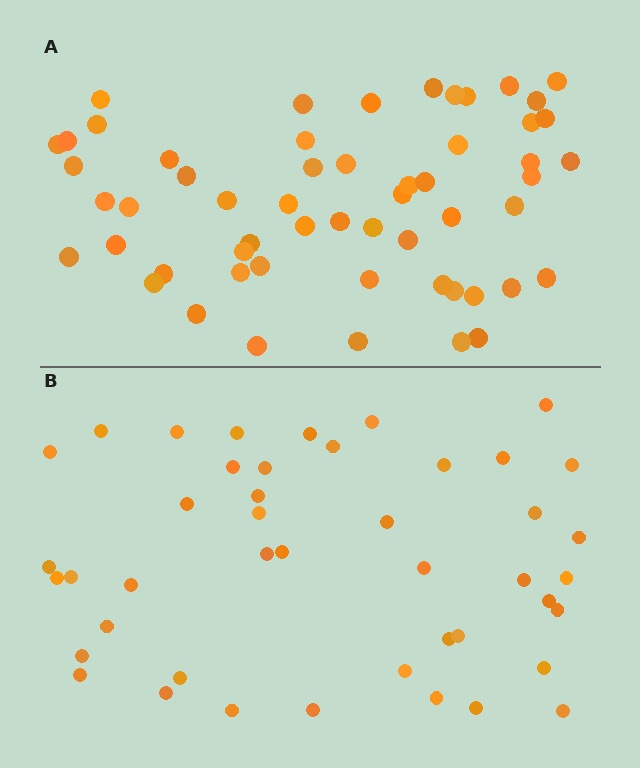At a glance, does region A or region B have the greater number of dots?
Region A (the top region) has more dots.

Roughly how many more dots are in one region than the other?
Region A has roughly 12 or so more dots than region B.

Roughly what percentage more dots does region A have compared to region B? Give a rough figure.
About 25% more.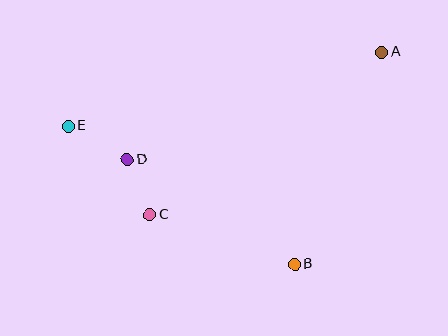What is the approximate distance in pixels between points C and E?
The distance between C and E is approximately 120 pixels.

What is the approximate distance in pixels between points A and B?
The distance between A and B is approximately 229 pixels.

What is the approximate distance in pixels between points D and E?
The distance between D and E is approximately 68 pixels.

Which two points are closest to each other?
Points C and D are closest to each other.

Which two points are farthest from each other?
Points A and E are farthest from each other.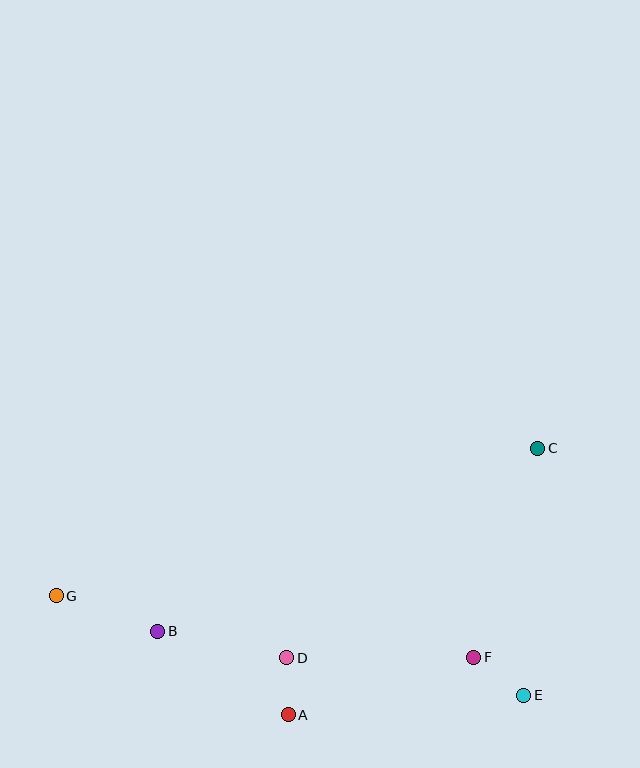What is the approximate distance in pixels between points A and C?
The distance between A and C is approximately 365 pixels.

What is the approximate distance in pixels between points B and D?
The distance between B and D is approximately 132 pixels.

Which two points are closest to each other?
Points A and D are closest to each other.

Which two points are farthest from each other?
Points C and G are farthest from each other.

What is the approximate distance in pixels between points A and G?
The distance between A and G is approximately 261 pixels.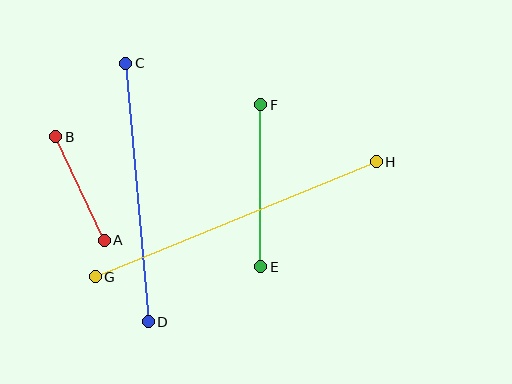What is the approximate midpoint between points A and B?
The midpoint is at approximately (80, 188) pixels.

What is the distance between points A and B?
The distance is approximately 114 pixels.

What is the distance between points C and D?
The distance is approximately 259 pixels.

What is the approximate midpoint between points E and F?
The midpoint is at approximately (261, 186) pixels.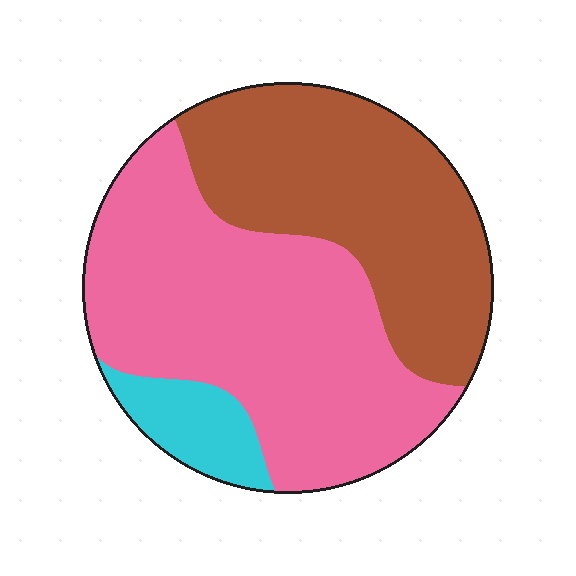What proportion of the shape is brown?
Brown takes up between a third and a half of the shape.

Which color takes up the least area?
Cyan, at roughly 10%.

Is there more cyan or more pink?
Pink.